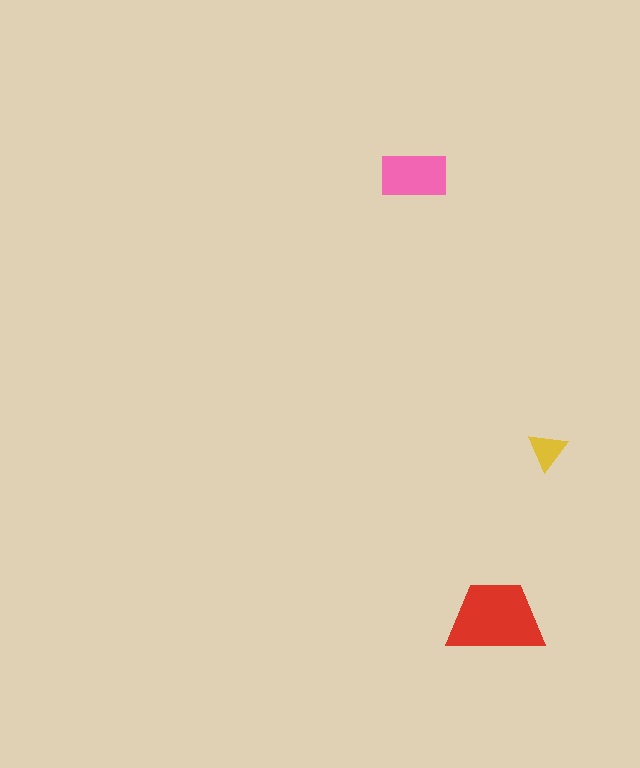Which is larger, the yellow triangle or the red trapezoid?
The red trapezoid.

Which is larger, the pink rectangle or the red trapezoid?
The red trapezoid.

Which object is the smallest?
The yellow triangle.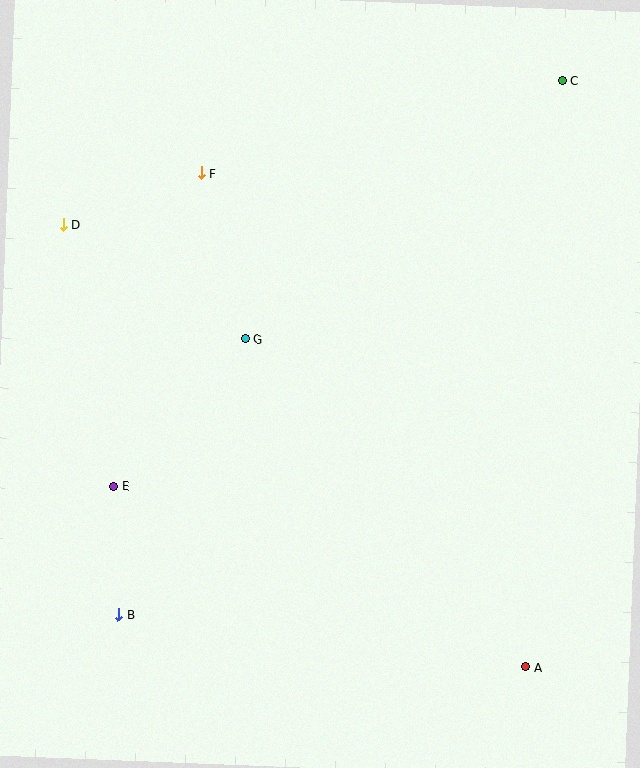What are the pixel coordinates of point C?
Point C is at (562, 80).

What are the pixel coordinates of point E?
Point E is at (114, 486).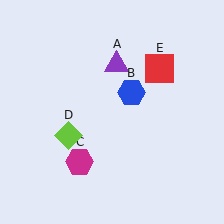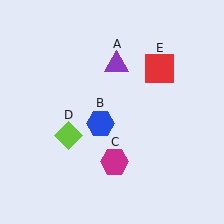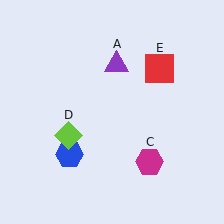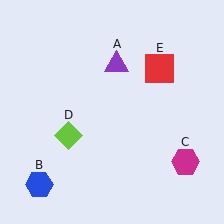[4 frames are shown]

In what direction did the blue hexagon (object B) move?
The blue hexagon (object B) moved down and to the left.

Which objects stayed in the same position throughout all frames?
Purple triangle (object A) and lime diamond (object D) and red square (object E) remained stationary.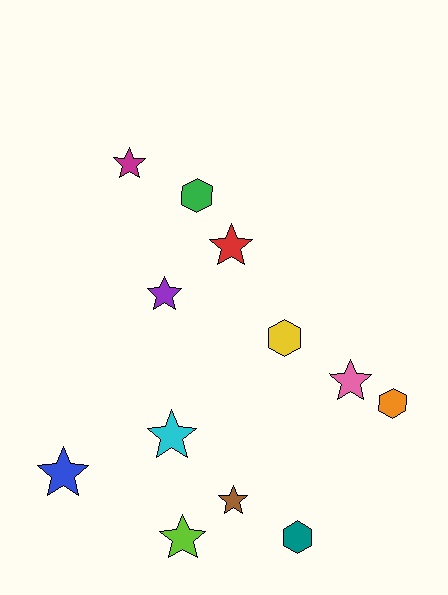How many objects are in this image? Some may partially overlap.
There are 12 objects.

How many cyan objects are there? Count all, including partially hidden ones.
There is 1 cyan object.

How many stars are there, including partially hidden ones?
There are 8 stars.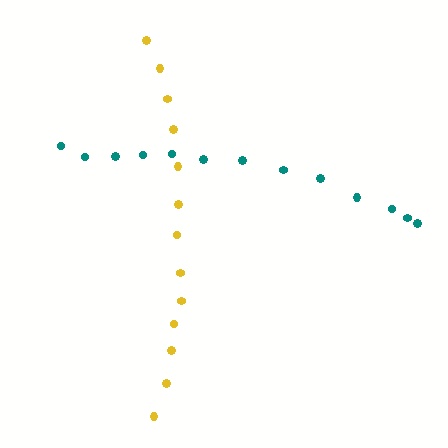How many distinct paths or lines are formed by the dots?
There are 2 distinct paths.